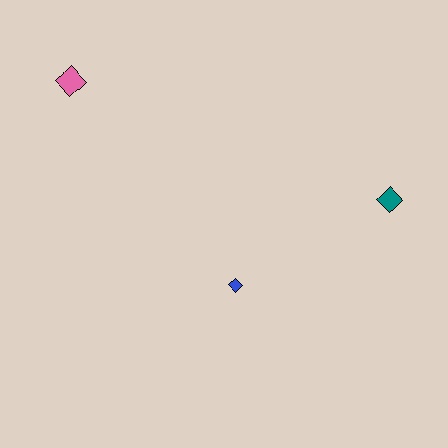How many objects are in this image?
There are 3 objects.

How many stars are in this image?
There are no stars.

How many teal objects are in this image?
There is 1 teal object.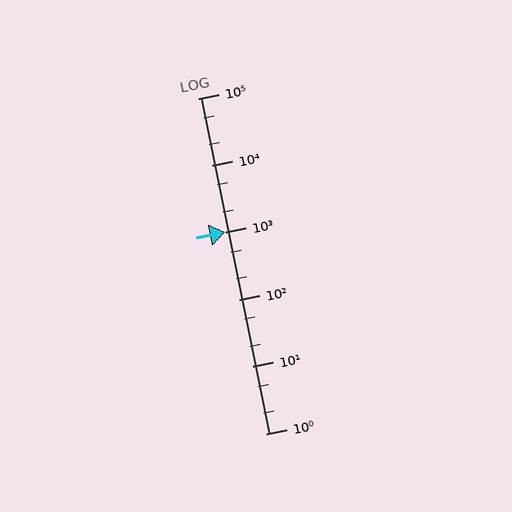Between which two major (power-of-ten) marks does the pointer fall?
The pointer is between 1000 and 10000.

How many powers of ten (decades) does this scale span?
The scale spans 5 decades, from 1 to 100000.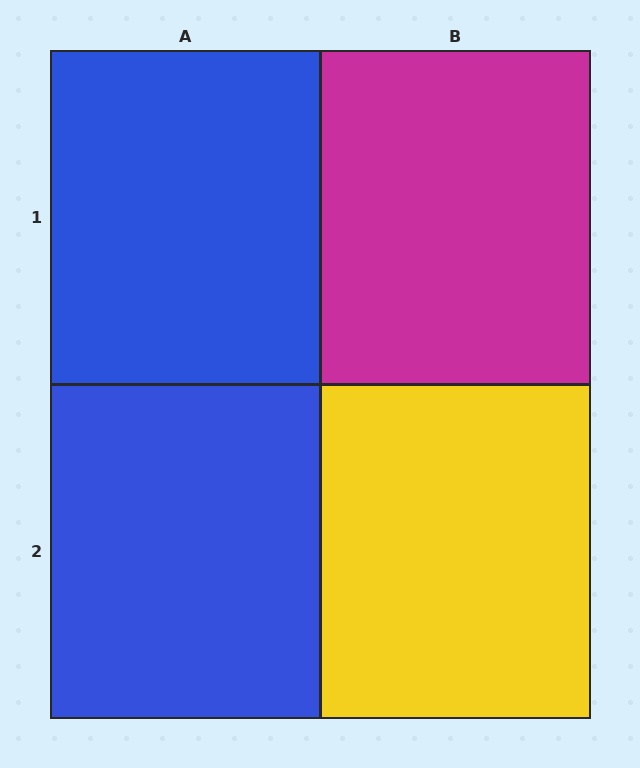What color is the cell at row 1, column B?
Magenta.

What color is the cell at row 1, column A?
Blue.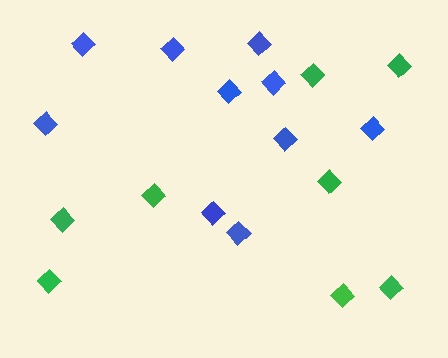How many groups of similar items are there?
There are 2 groups: one group of green diamonds (8) and one group of blue diamonds (10).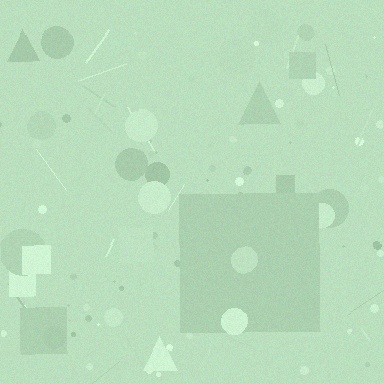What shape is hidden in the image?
A square is hidden in the image.